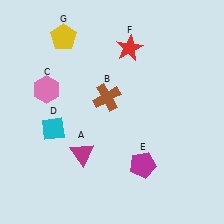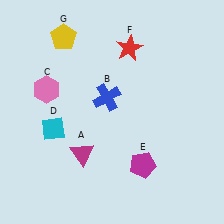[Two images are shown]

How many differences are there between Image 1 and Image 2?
There is 1 difference between the two images.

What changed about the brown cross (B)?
In Image 1, B is brown. In Image 2, it changed to blue.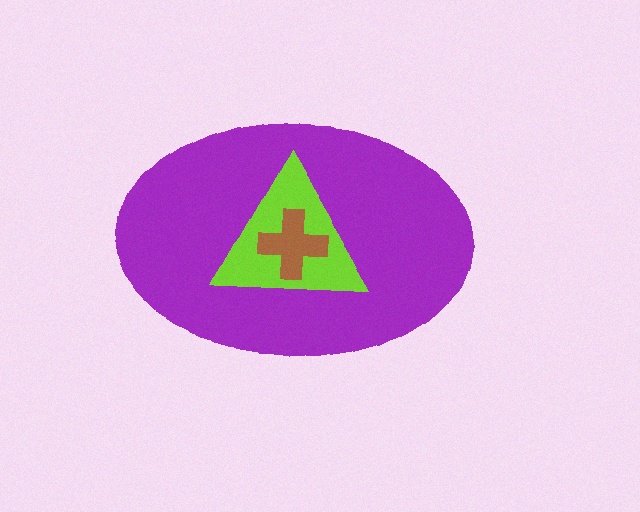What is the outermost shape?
The purple ellipse.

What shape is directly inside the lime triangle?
The brown cross.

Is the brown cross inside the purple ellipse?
Yes.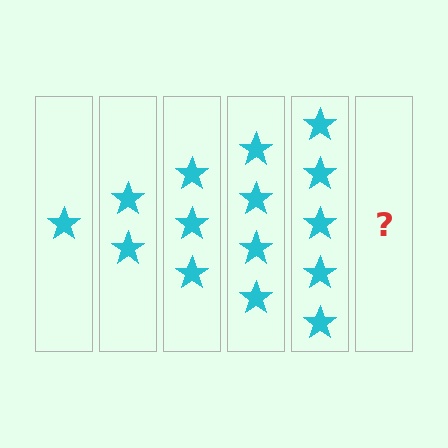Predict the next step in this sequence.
The next step is 6 stars.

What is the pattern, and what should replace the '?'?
The pattern is that each step adds one more star. The '?' should be 6 stars.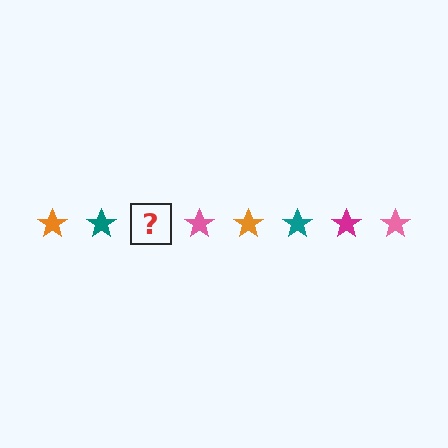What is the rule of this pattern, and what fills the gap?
The rule is that the pattern cycles through orange, teal, magenta, pink stars. The gap should be filled with a magenta star.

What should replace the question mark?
The question mark should be replaced with a magenta star.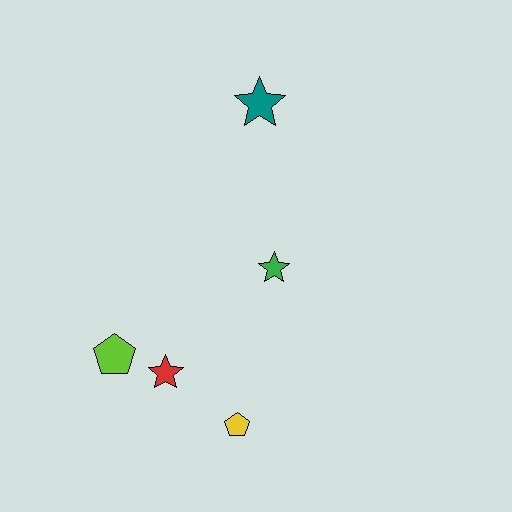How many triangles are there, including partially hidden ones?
There are no triangles.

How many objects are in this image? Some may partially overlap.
There are 5 objects.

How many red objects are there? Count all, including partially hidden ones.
There is 1 red object.